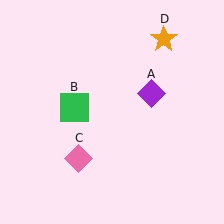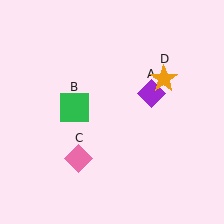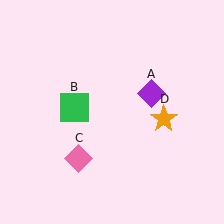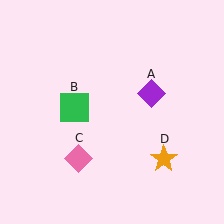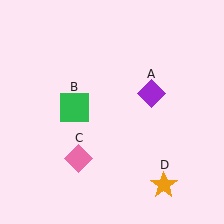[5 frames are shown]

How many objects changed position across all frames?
1 object changed position: orange star (object D).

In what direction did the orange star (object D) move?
The orange star (object D) moved down.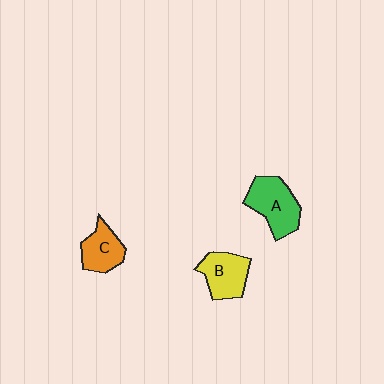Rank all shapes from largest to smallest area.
From largest to smallest: A (green), B (yellow), C (orange).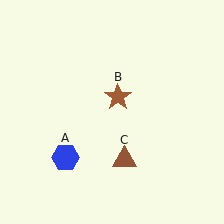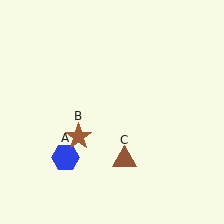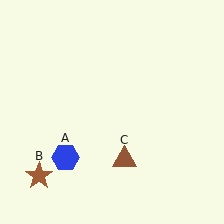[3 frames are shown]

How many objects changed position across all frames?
1 object changed position: brown star (object B).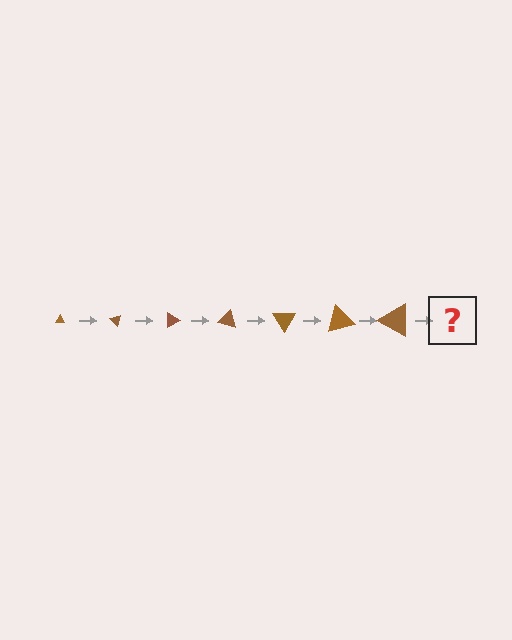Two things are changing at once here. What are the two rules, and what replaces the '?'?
The two rules are that the triangle grows larger each step and it rotates 45 degrees each step. The '?' should be a triangle, larger than the previous one and rotated 315 degrees from the start.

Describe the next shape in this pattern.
It should be a triangle, larger than the previous one and rotated 315 degrees from the start.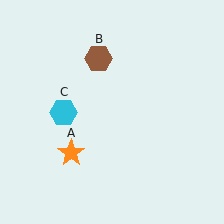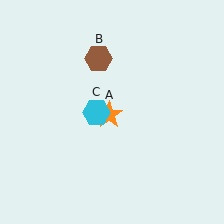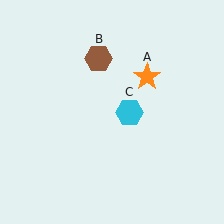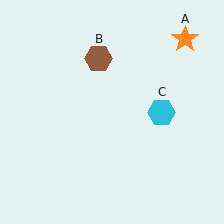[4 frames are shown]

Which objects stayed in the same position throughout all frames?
Brown hexagon (object B) remained stationary.